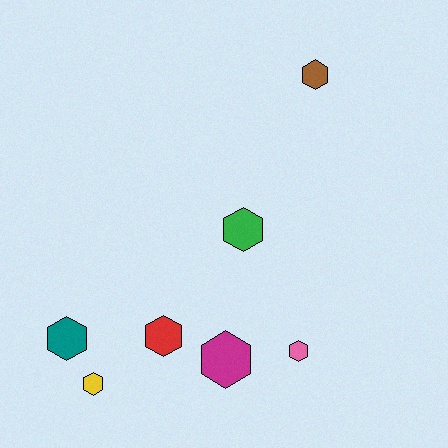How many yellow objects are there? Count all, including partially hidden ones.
There is 1 yellow object.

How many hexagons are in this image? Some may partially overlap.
There are 7 hexagons.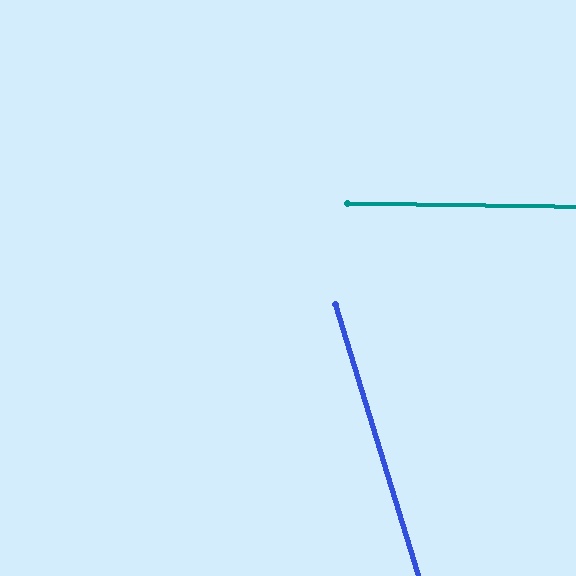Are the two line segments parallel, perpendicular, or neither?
Neither parallel nor perpendicular — they differ by about 72°.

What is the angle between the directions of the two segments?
Approximately 72 degrees.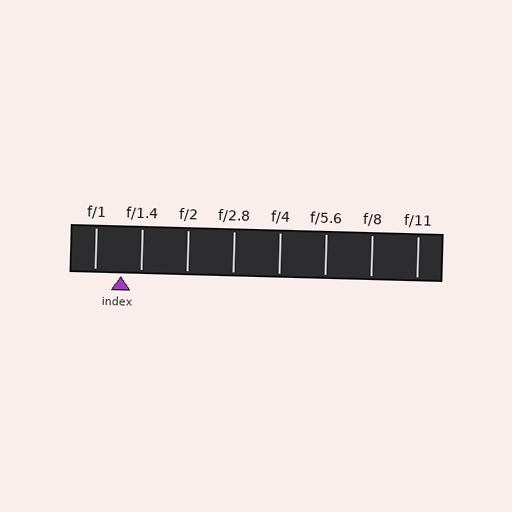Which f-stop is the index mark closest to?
The index mark is closest to f/1.4.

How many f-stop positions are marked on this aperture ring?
There are 8 f-stop positions marked.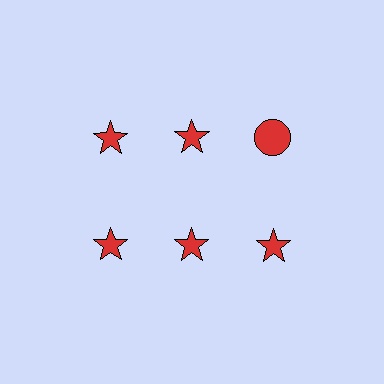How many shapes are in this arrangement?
There are 6 shapes arranged in a grid pattern.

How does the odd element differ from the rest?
It has a different shape: circle instead of star.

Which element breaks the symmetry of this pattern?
The red circle in the top row, center column breaks the symmetry. All other shapes are red stars.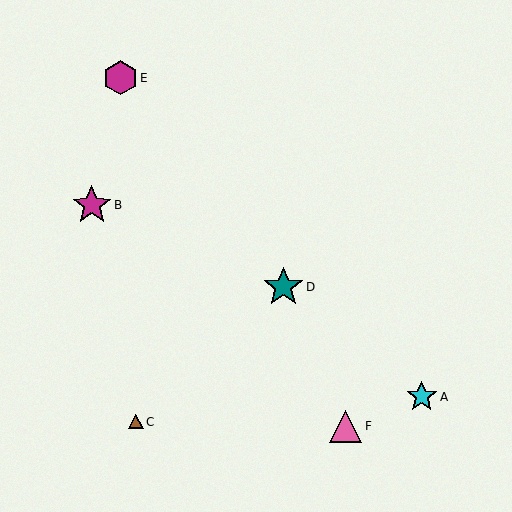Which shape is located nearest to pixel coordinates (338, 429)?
The pink triangle (labeled F) at (346, 426) is nearest to that location.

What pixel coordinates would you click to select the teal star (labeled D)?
Click at (283, 287) to select the teal star D.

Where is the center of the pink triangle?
The center of the pink triangle is at (346, 426).